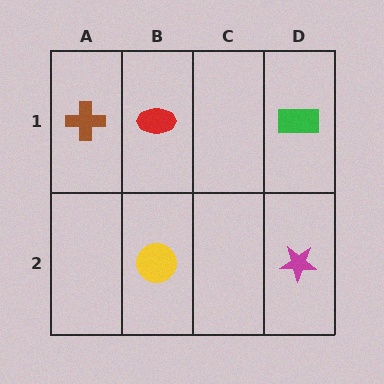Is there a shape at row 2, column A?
No, that cell is empty.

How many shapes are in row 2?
2 shapes.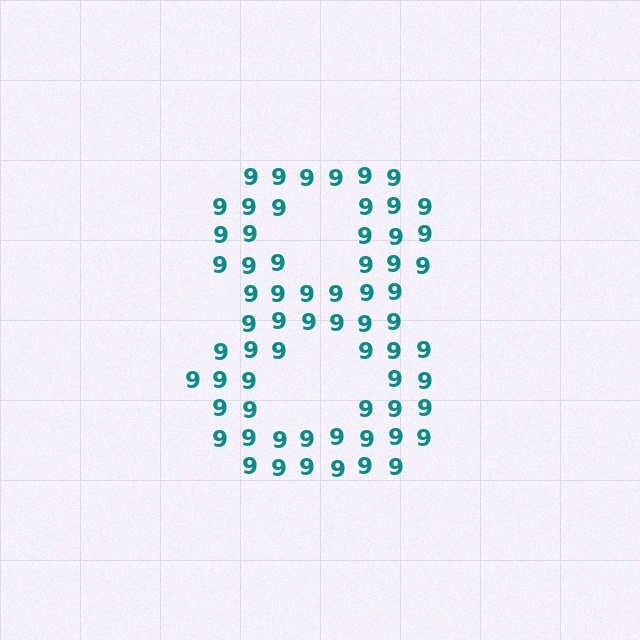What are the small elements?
The small elements are digit 9's.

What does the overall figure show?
The overall figure shows the digit 8.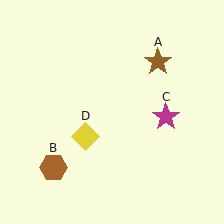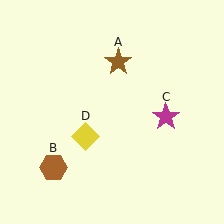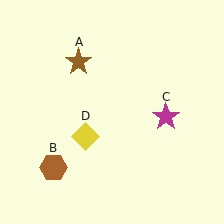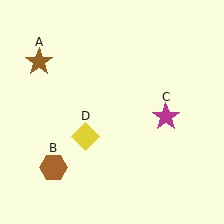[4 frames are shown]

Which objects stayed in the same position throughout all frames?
Brown hexagon (object B) and magenta star (object C) and yellow diamond (object D) remained stationary.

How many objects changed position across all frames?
1 object changed position: brown star (object A).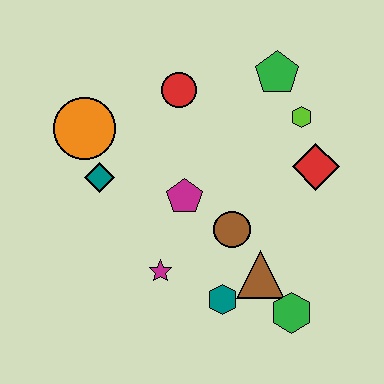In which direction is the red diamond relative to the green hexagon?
The red diamond is above the green hexagon.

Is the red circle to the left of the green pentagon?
Yes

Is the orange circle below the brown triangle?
No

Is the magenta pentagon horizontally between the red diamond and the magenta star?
Yes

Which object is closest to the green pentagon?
The lime hexagon is closest to the green pentagon.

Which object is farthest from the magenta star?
The green pentagon is farthest from the magenta star.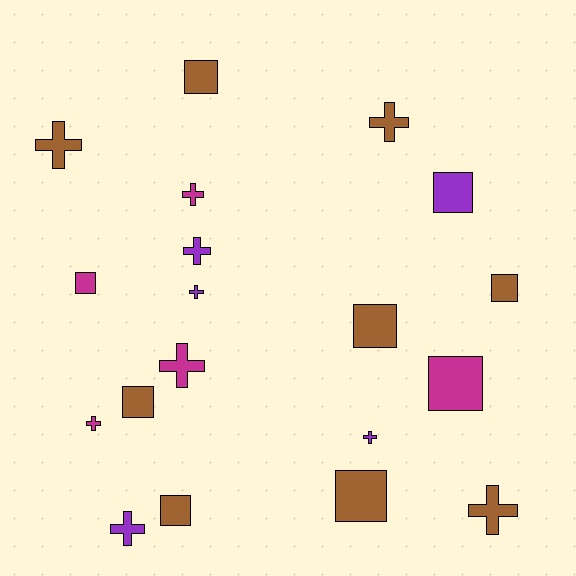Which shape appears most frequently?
Cross, with 10 objects.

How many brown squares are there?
There are 6 brown squares.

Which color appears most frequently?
Brown, with 9 objects.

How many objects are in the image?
There are 19 objects.